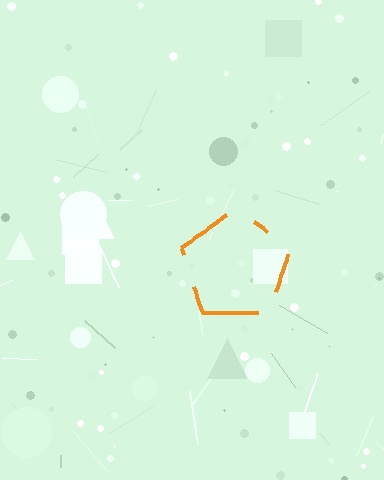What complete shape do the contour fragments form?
The contour fragments form a pentagon.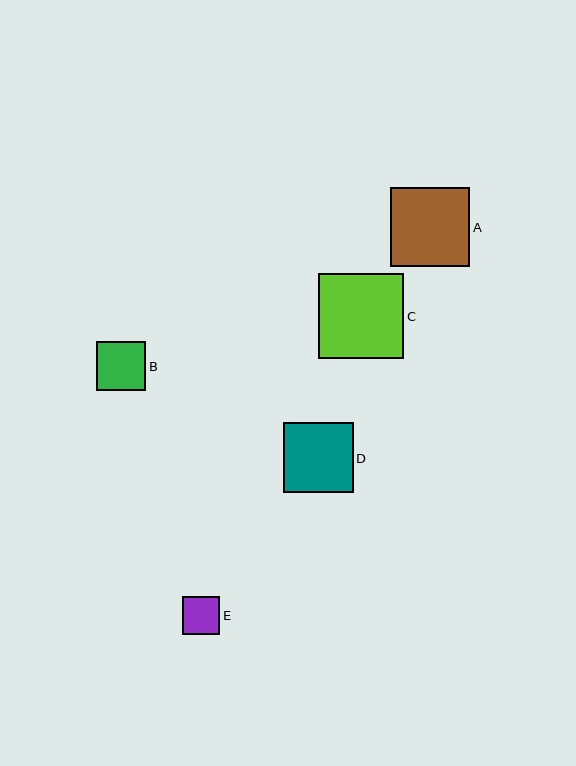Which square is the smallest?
Square E is the smallest with a size of approximately 38 pixels.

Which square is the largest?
Square C is the largest with a size of approximately 86 pixels.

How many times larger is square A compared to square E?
Square A is approximately 2.1 times the size of square E.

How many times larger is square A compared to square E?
Square A is approximately 2.1 times the size of square E.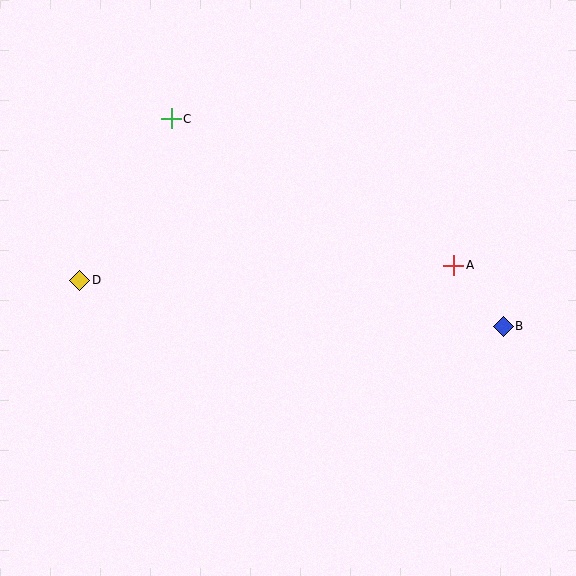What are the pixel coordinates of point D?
Point D is at (80, 280).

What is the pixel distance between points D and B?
The distance between D and B is 426 pixels.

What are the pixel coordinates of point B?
Point B is at (503, 326).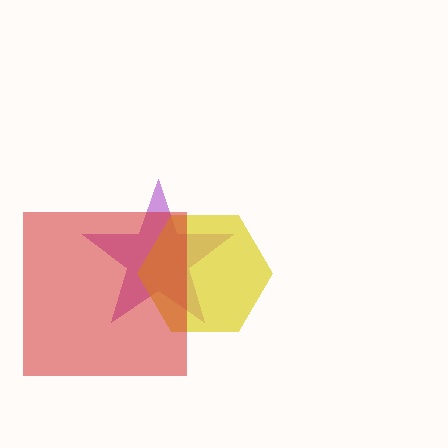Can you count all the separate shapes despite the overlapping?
Yes, there are 3 separate shapes.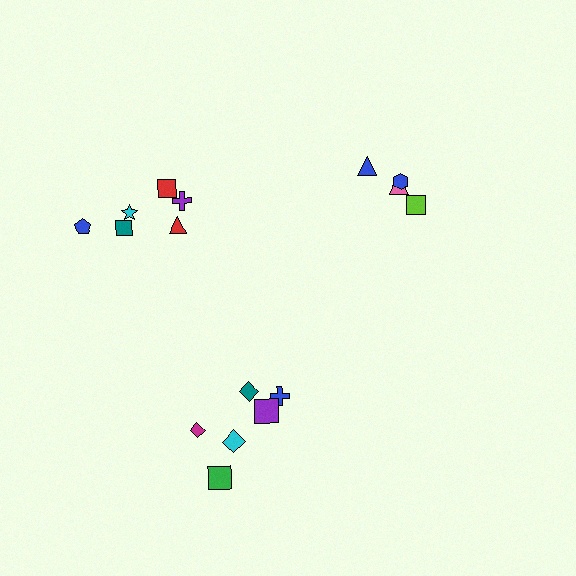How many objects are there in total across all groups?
There are 16 objects.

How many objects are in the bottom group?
There are 6 objects.